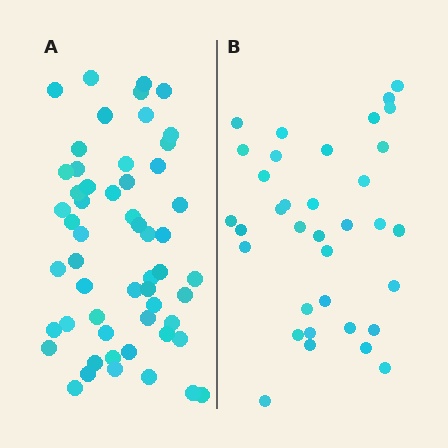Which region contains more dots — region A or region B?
Region A (the left region) has more dots.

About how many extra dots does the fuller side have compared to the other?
Region A has approximately 20 more dots than region B.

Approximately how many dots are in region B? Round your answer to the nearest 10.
About 40 dots. (The exact count is 35, which rounds to 40.)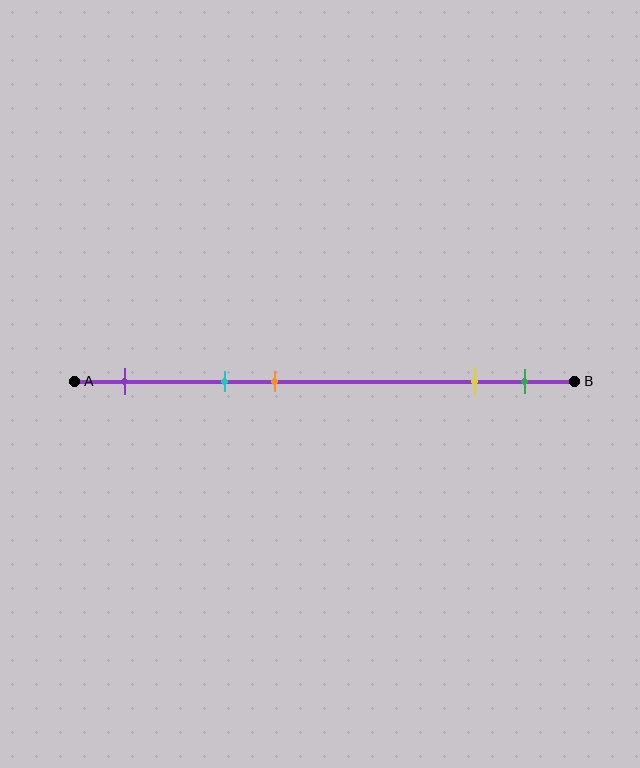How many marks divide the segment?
There are 5 marks dividing the segment.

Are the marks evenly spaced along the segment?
No, the marks are not evenly spaced.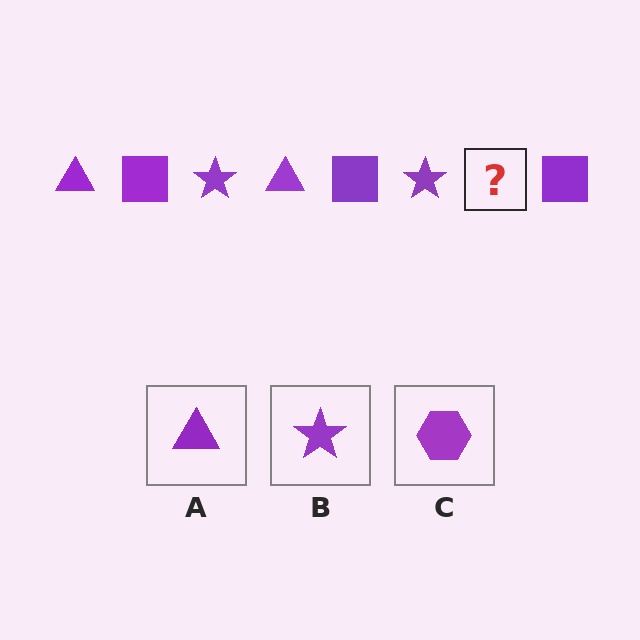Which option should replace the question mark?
Option A.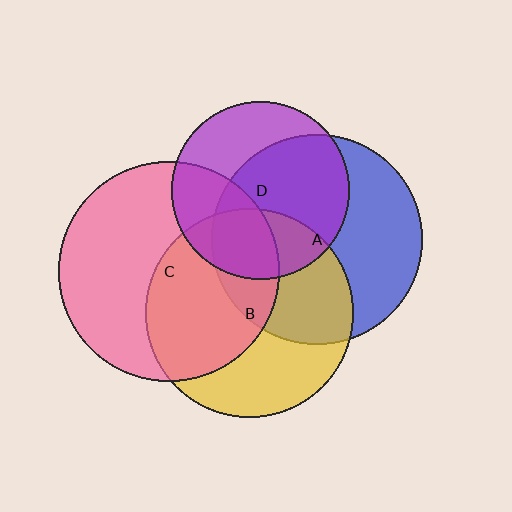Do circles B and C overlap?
Yes.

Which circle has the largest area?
Circle C (pink).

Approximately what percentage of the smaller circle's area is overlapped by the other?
Approximately 50%.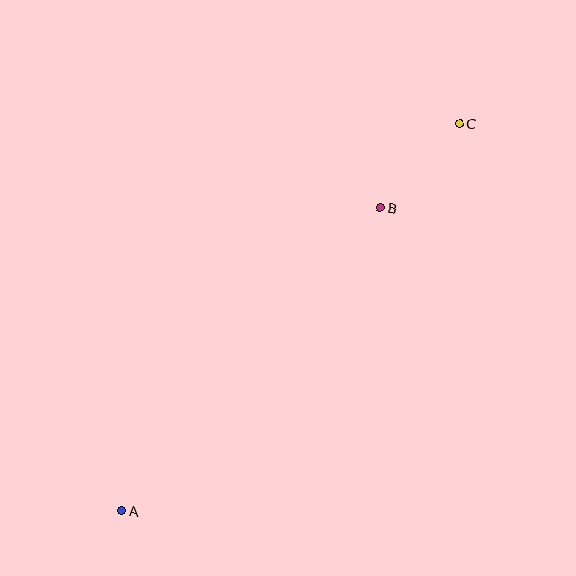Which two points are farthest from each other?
Points A and C are farthest from each other.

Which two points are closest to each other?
Points B and C are closest to each other.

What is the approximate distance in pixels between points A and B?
The distance between A and B is approximately 398 pixels.